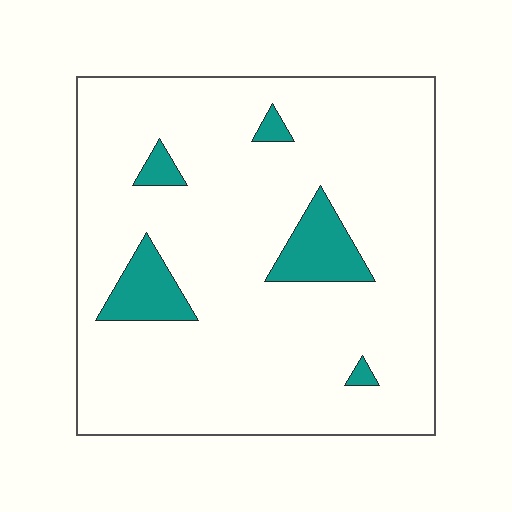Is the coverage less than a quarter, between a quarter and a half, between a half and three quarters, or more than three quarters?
Less than a quarter.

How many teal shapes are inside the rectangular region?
5.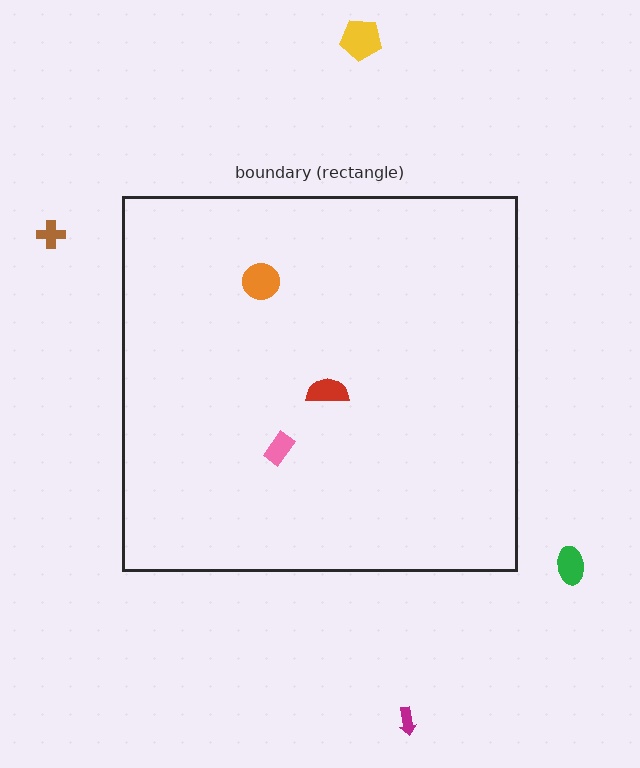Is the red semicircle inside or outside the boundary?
Inside.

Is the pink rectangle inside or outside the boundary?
Inside.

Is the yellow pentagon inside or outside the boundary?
Outside.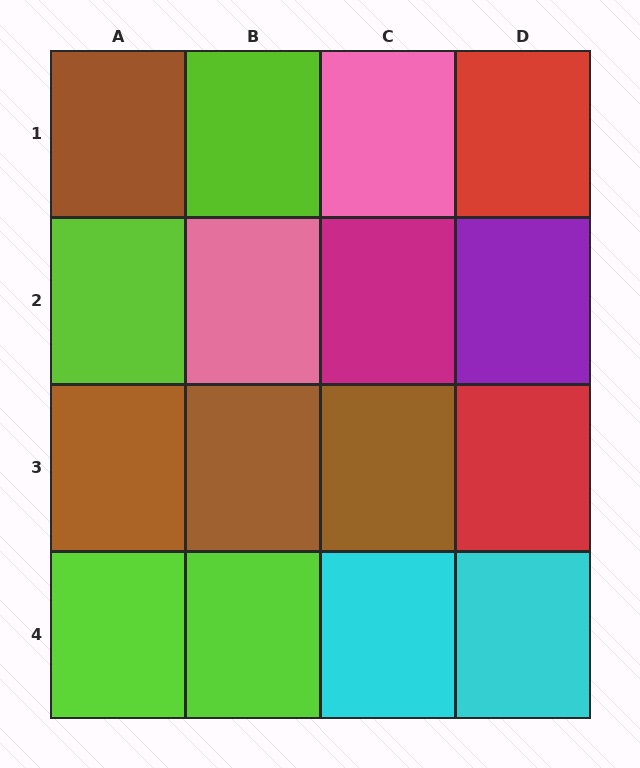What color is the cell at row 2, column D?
Purple.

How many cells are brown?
4 cells are brown.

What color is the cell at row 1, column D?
Red.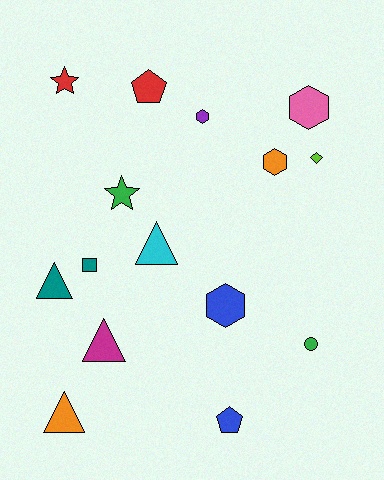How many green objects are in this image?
There are 2 green objects.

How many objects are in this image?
There are 15 objects.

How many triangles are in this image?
There are 4 triangles.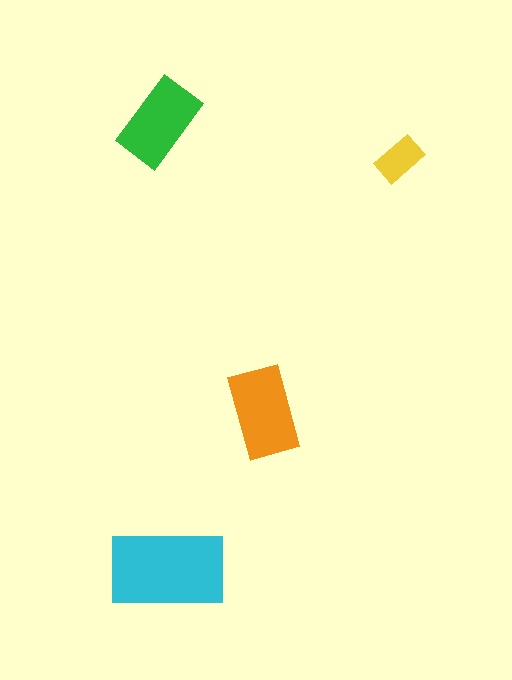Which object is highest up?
The green rectangle is topmost.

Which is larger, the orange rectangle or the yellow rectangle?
The orange one.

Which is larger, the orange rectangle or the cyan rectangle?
The cyan one.